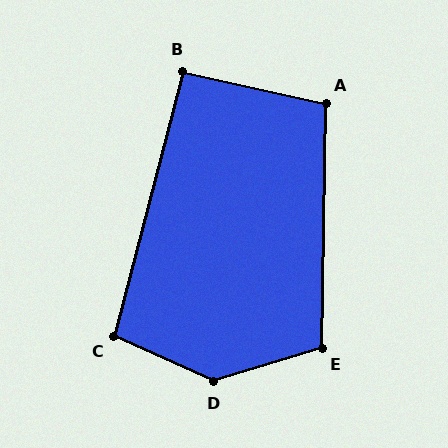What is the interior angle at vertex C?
Approximately 99 degrees (obtuse).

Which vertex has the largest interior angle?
D, at approximately 139 degrees.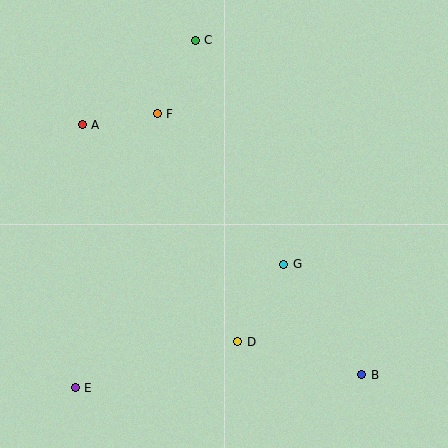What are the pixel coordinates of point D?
Point D is at (237, 342).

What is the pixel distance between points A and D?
The distance between A and D is 267 pixels.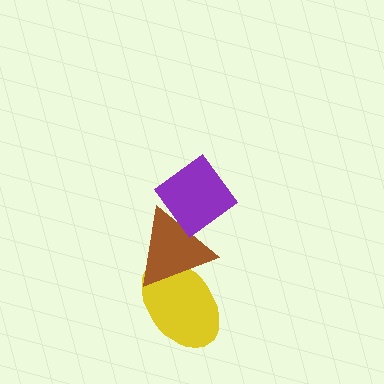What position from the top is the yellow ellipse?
The yellow ellipse is 3rd from the top.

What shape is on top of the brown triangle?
The purple diamond is on top of the brown triangle.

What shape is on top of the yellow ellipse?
The brown triangle is on top of the yellow ellipse.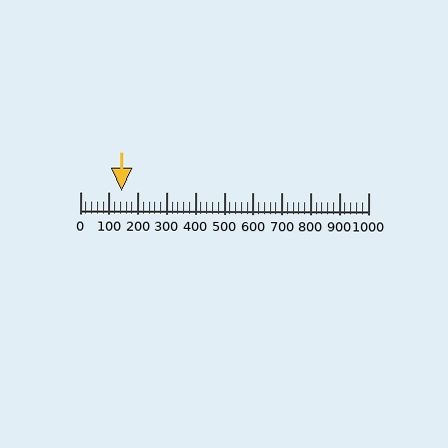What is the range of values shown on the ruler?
The ruler shows values from 0 to 1000.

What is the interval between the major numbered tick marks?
The major tick marks are spaced 100 units apart.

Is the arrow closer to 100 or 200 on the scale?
The arrow is closer to 100.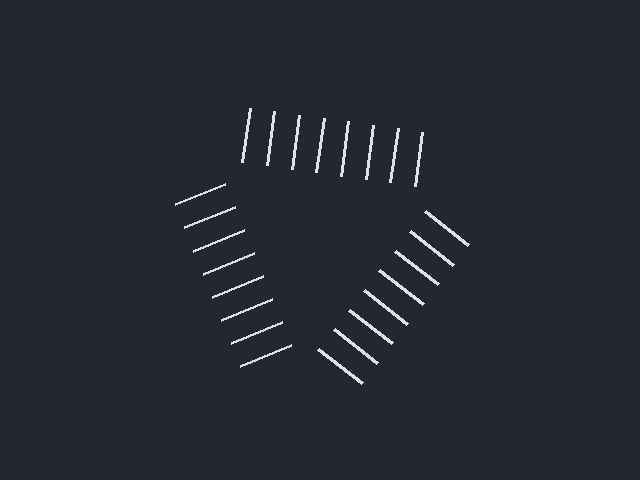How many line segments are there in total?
24 — 8 along each of the 3 edges.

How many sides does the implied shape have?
3 sides — the line-ends trace a triangle.